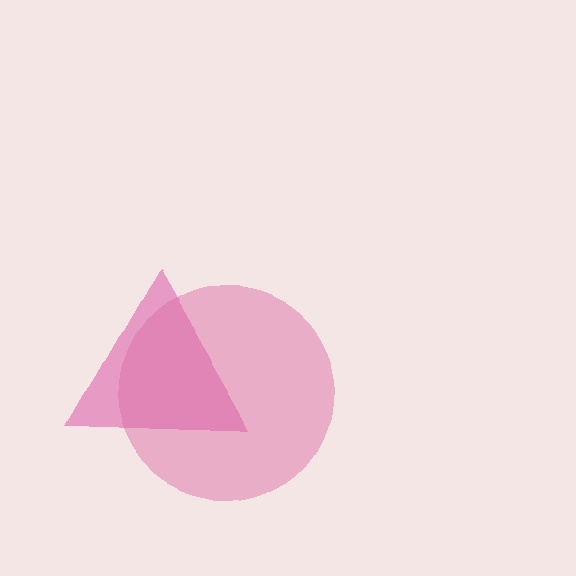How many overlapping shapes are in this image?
There are 2 overlapping shapes in the image.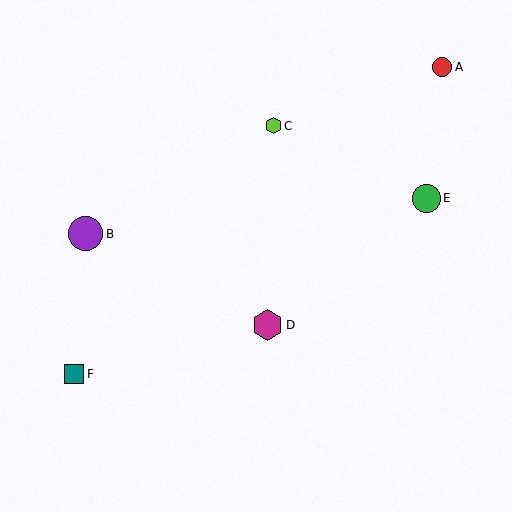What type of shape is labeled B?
Shape B is a purple circle.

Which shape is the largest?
The purple circle (labeled B) is the largest.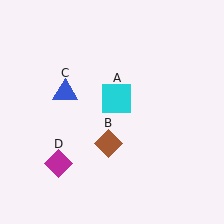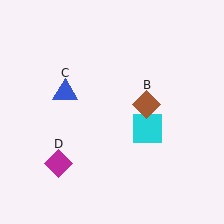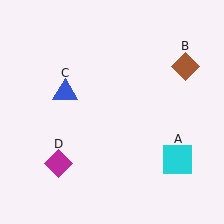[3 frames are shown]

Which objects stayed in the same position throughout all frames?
Blue triangle (object C) and magenta diamond (object D) remained stationary.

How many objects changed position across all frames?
2 objects changed position: cyan square (object A), brown diamond (object B).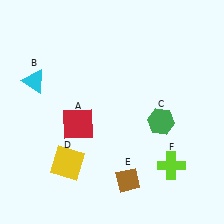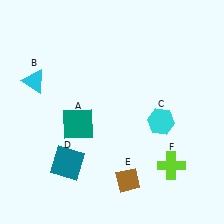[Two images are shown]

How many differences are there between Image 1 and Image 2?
There are 3 differences between the two images.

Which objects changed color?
A changed from red to teal. C changed from green to cyan. D changed from yellow to teal.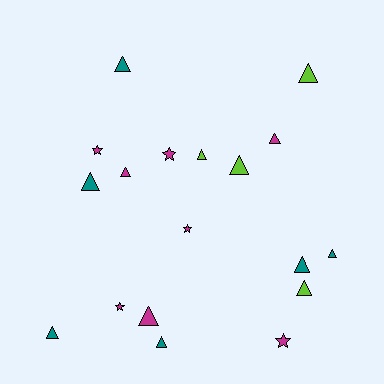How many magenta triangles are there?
There are 3 magenta triangles.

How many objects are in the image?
There are 18 objects.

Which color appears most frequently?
Magenta, with 8 objects.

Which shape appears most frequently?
Triangle, with 13 objects.